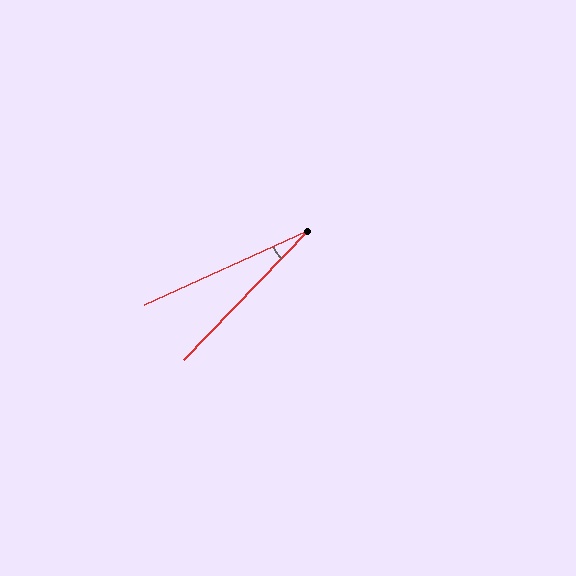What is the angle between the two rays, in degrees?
Approximately 21 degrees.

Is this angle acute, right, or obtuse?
It is acute.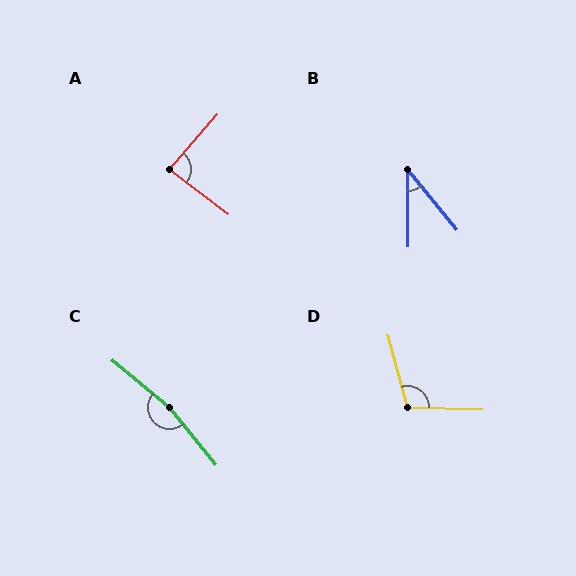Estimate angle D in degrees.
Approximately 106 degrees.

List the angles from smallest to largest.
B (39°), A (86°), D (106°), C (169°).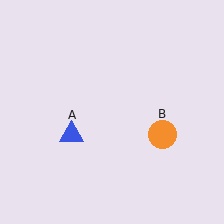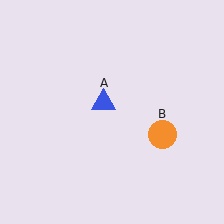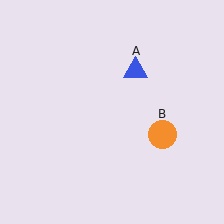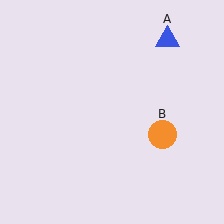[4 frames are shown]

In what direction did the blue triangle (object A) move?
The blue triangle (object A) moved up and to the right.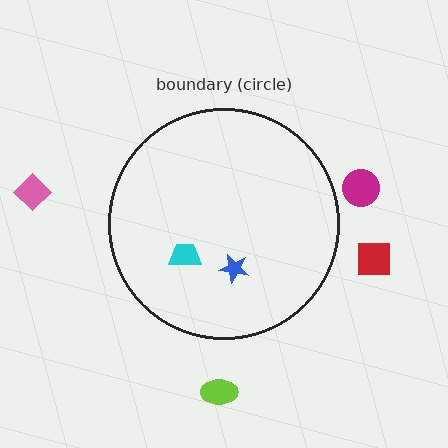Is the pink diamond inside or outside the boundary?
Outside.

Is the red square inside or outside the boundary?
Outside.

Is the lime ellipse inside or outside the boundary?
Outside.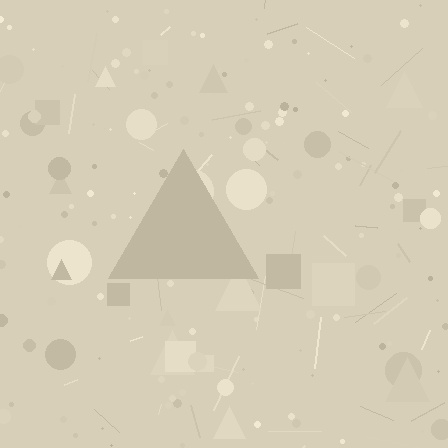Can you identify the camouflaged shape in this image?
The camouflaged shape is a triangle.